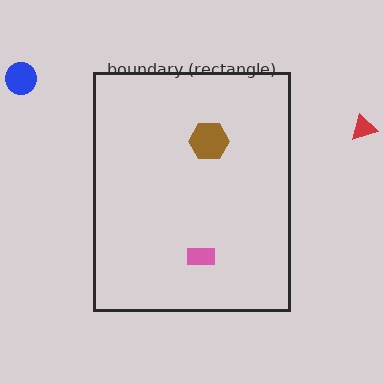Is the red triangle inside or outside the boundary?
Outside.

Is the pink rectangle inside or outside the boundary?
Inside.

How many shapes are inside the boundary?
2 inside, 2 outside.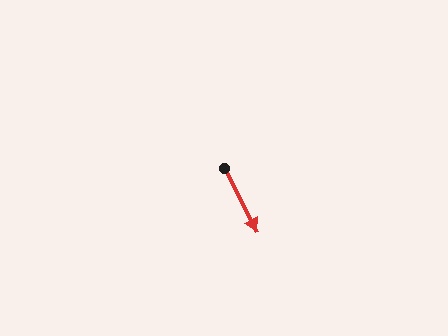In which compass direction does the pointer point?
Southeast.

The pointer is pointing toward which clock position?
Roughly 5 o'clock.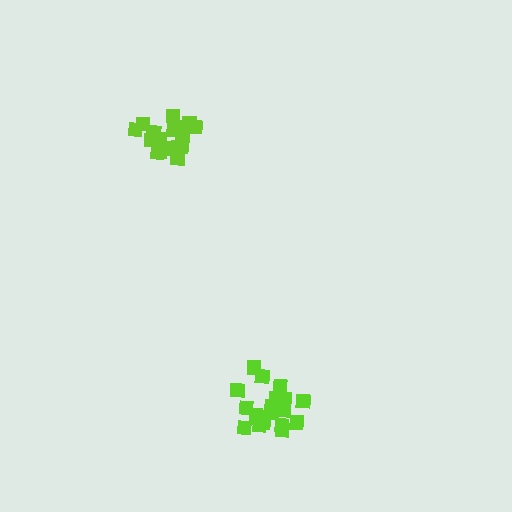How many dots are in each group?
Group 1: 21 dots, Group 2: 17 dots (38 total).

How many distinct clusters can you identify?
There are 2 distinct clusters.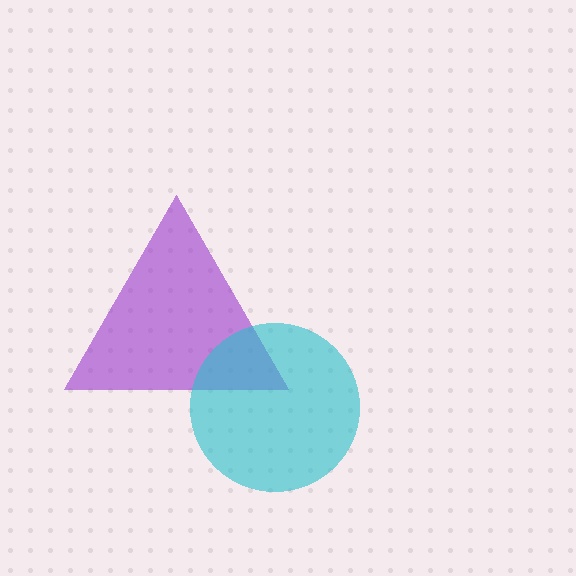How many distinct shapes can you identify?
There are 2 distinct shapes: a purple triangle, a cyan circle.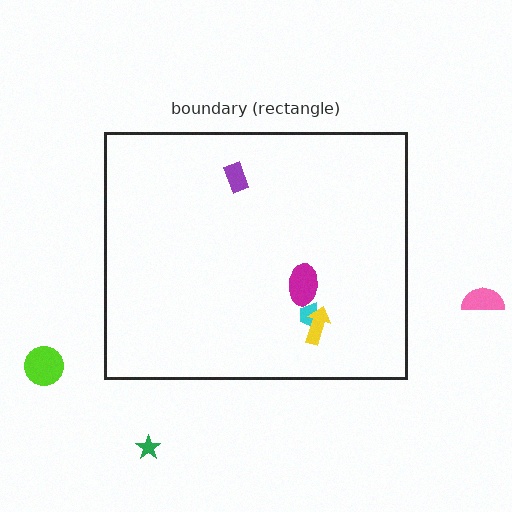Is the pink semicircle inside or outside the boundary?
Outside.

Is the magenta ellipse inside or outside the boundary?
Inside.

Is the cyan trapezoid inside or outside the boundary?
Inside.